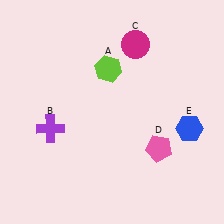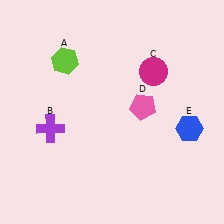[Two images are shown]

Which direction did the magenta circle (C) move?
The magenta circle (C) moved down.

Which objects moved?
The objects that moved are: the lime hexagon (A), the magenta circle (C), the pink pentagon (D).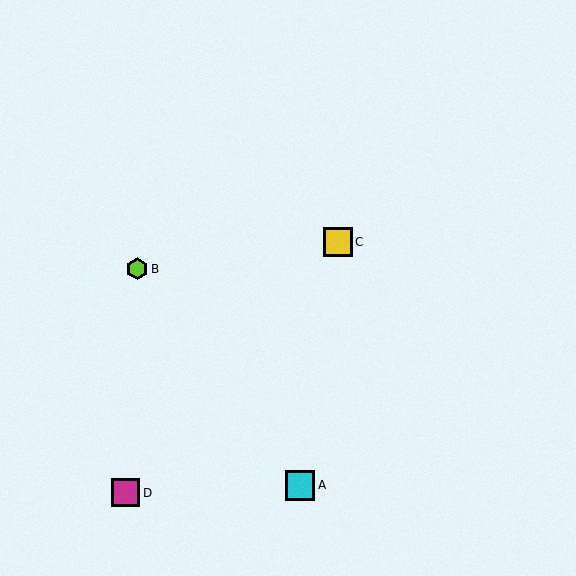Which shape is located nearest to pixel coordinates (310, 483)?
The cyan square (labeled A) at (300, 485) is nearest to that location.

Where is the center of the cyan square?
The center of the cyan square is at (300, 485).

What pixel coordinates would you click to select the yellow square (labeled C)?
Click at (338, 242) to select the yellow square C.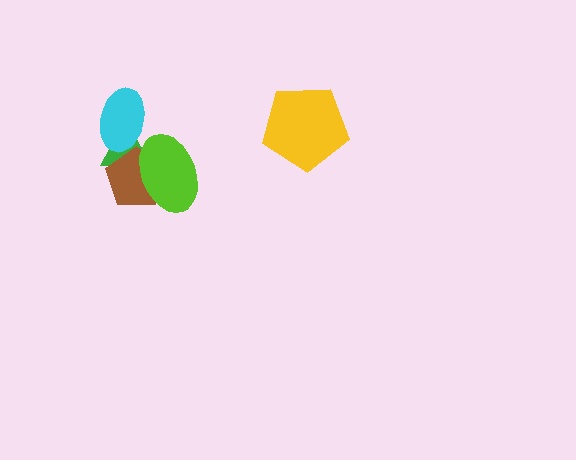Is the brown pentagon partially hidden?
Yes, it is partially covered by another shape.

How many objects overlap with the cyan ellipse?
1 object overlaps with the cyan ellipse.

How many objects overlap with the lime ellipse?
2 objects overlap with the lime ellipse.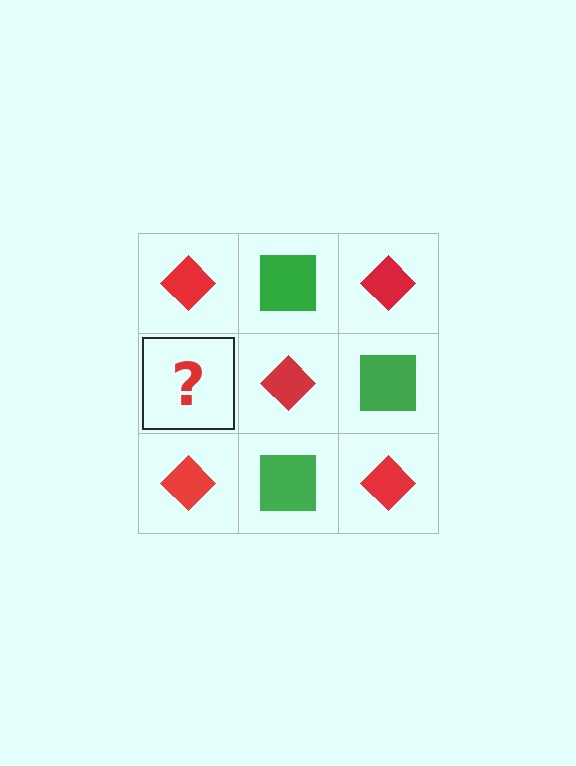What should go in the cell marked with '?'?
The missing cell should contain a green square.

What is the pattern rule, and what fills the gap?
The rule is that it alternates red diamond and green square in a checkerboard pattern. The gap should be filled with a green square.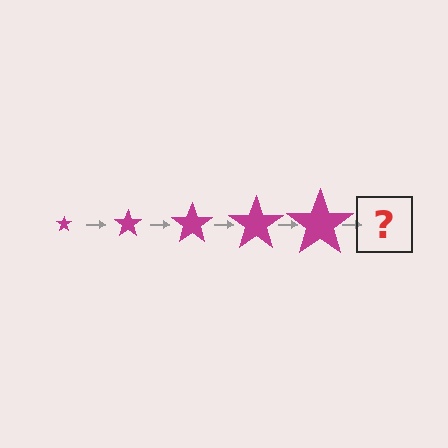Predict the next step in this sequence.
The next step is a magenta star, larger than the previous one.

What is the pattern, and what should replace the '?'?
The pattern is that the star gets progressively larger each step. The '?' should be a magenta star, larger than the previous one.